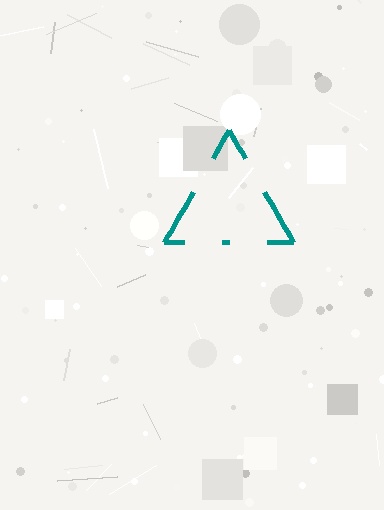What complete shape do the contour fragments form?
The contour fragments form a triangle.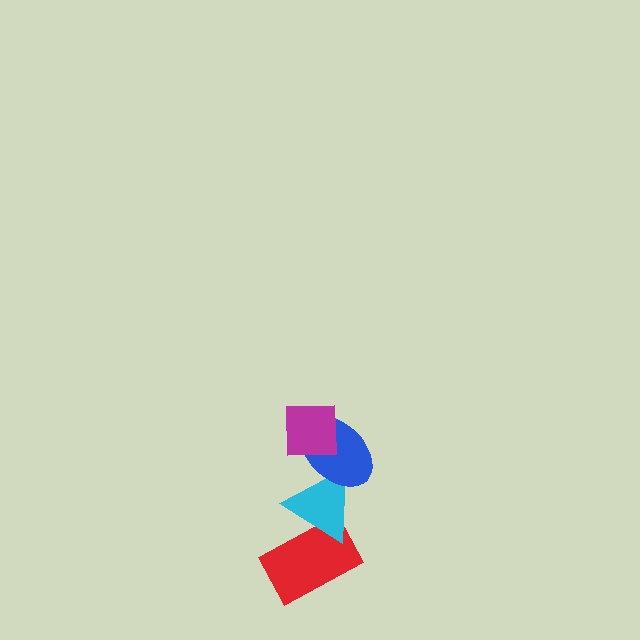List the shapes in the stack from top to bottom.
From top to bottom: the magenta square, the blue ellipse, the cyan triangle, the red rectangle.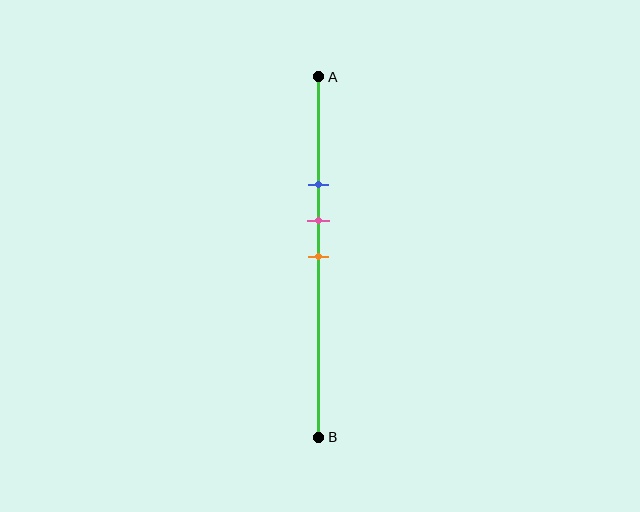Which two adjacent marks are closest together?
The pink and orange marks are the closest adjacent pair.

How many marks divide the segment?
There are 3 marks dividing the segment.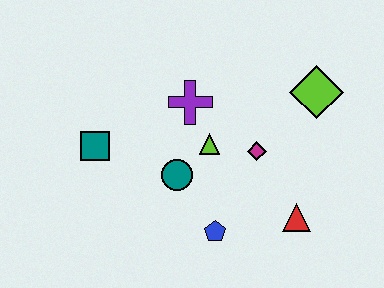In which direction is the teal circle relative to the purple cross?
The teal circle is below the purple cross.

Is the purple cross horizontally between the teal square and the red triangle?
Yes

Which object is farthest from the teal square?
The lime diamond is farthest from the teal square.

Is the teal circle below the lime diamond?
Yes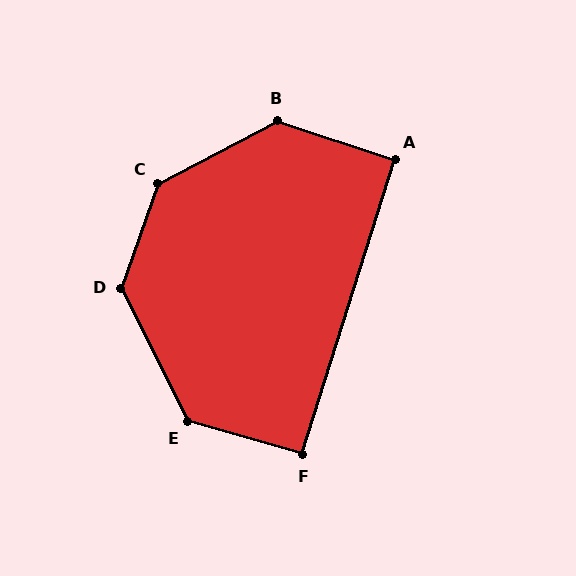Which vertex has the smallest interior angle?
A, at approximately 91 degrees.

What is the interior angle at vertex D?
Approximately 134 degrees (obtuse).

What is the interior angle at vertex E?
Approximately 133 degrees (obtuse).